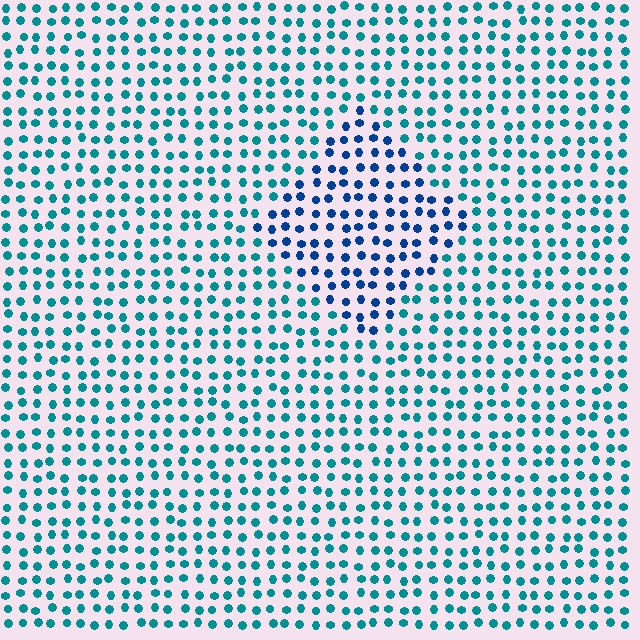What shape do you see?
I see a diamond.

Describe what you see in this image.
The image is filled with small teal elements in a uniform arrangement. A diamond-shaped region is visible where the elements are tinted to a slightly different hue, forming a subtle color boundary.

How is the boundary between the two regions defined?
The boundary is defined purely by a slight shift in hue (about 34 degrees). Spacing, size, and orientation are identical on both sides.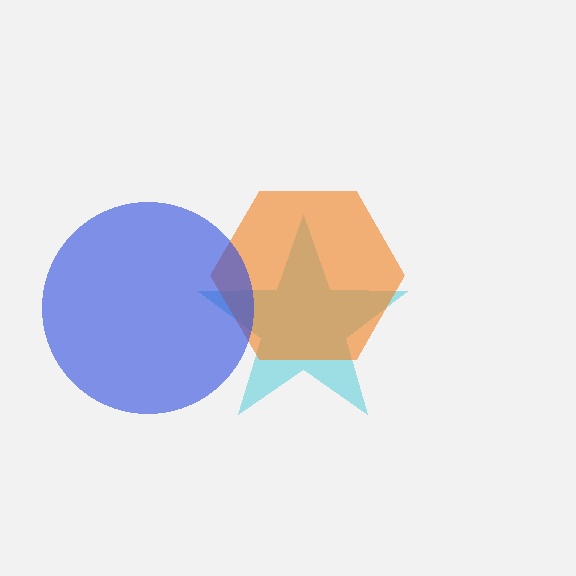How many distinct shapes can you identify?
There are 3 distinct shapes: a cyan star, an orange hexagon, a blue circle.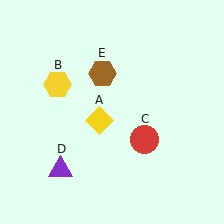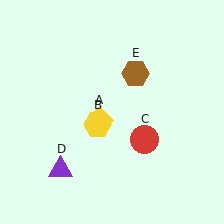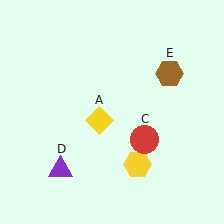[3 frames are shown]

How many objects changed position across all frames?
2 objects changed position: yellow hexagon (object B), brown hexagon (object E).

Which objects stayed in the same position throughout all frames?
Yellow diamond (object A) and red circle (object C) and purple triangle (object D) remained stationary.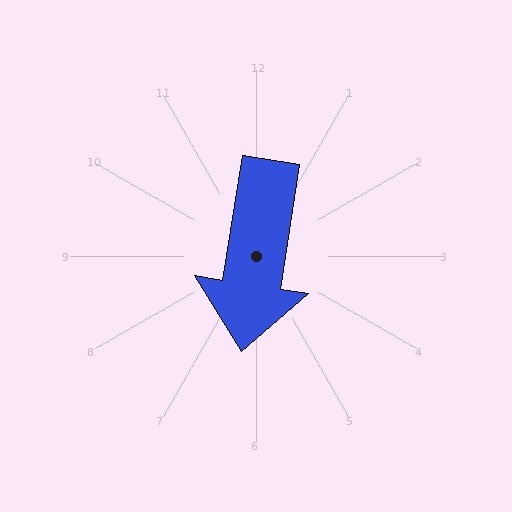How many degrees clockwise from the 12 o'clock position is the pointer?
Approximately 189 degrees.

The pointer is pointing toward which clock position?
Roughly 6 o'clock.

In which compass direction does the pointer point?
South.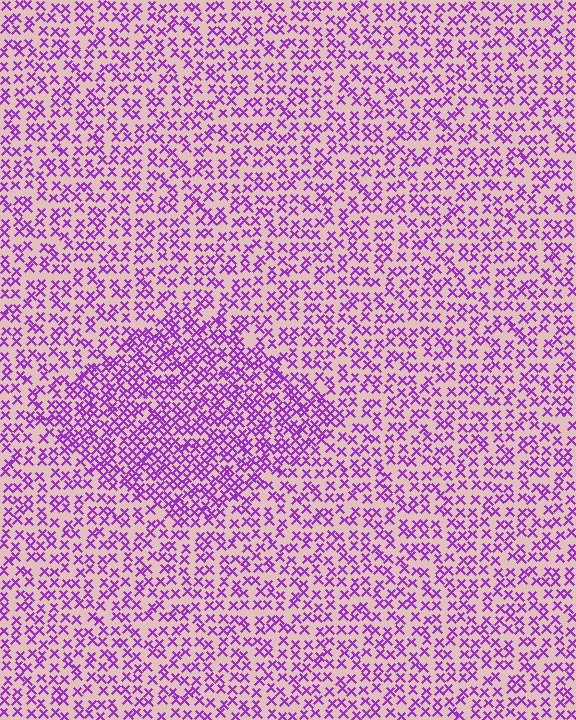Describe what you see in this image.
The image contains small purple elements arranged at two different densities. A diamond-shaped region is visible where the elements are more densely packed than the surrounding area.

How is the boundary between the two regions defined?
The boundary is defined by a change in element density (approximately 1.7x ratio). All elements are the same color, size, and shape.